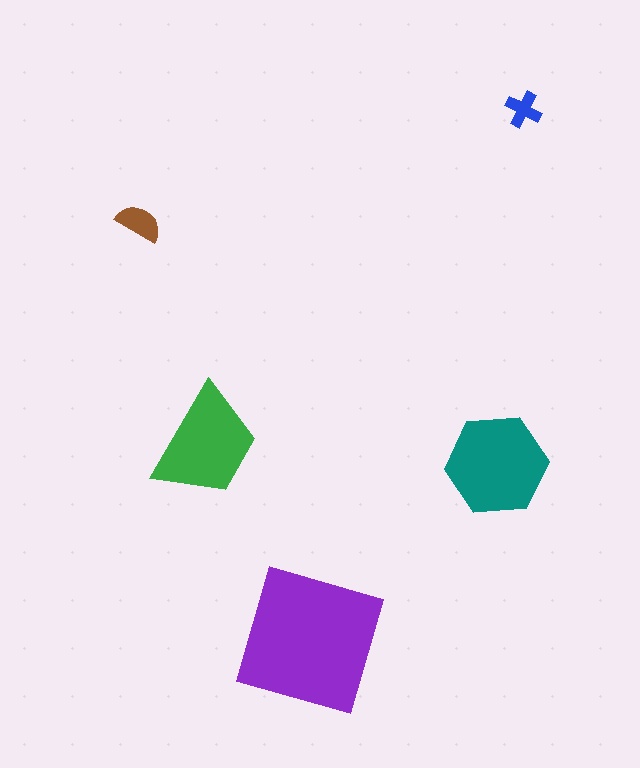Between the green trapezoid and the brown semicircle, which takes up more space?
The green trapezoid.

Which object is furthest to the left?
The brown semicircle is leftmost.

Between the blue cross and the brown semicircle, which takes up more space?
The brown semicircle.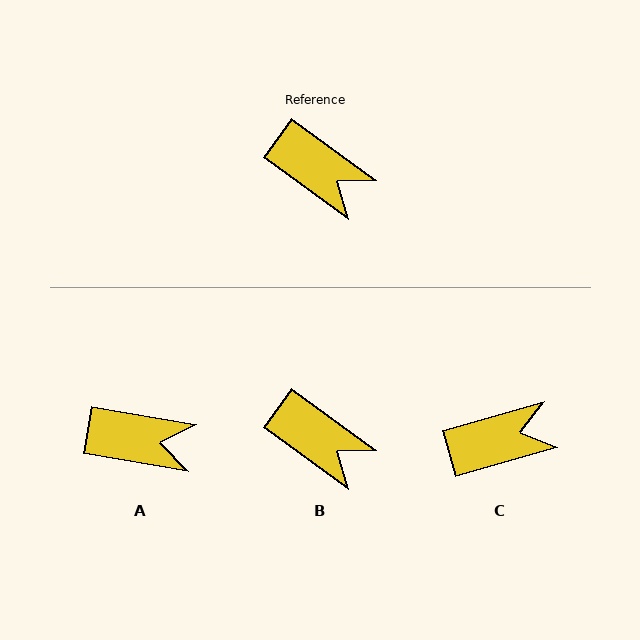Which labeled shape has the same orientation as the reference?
B.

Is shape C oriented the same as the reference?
No, it is off by about 52 degrees.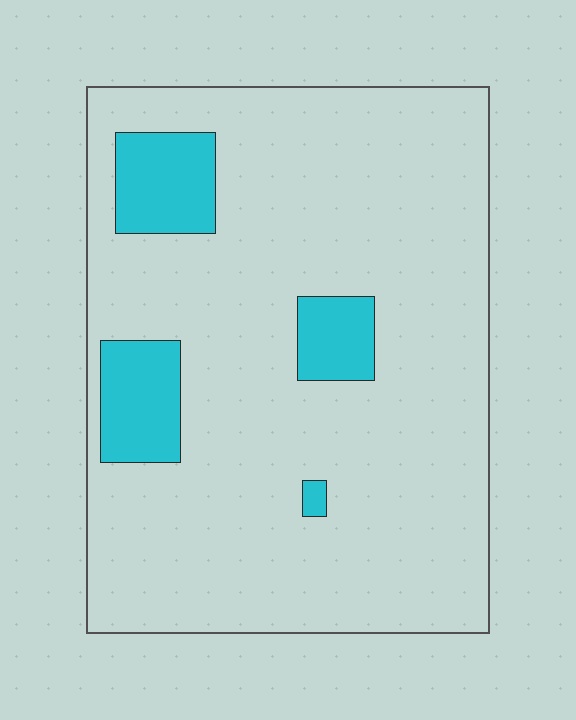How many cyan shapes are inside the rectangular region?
4.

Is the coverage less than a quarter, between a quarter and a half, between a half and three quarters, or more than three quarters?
Less than a quarter.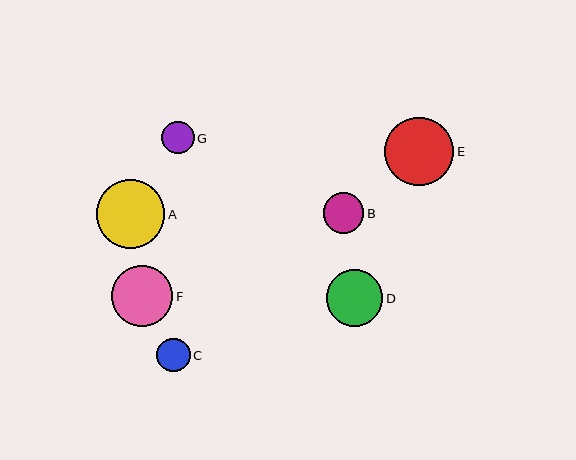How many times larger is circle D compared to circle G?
Circle D is approximately 1.7 times the size of circle G.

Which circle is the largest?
Circle A is the largest with a size of approximately 69 pixels.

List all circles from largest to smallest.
From largest to smallest: A, E, F, D, B, C, G.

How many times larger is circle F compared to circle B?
Circle F is approximately 1.5 times the size of circle B.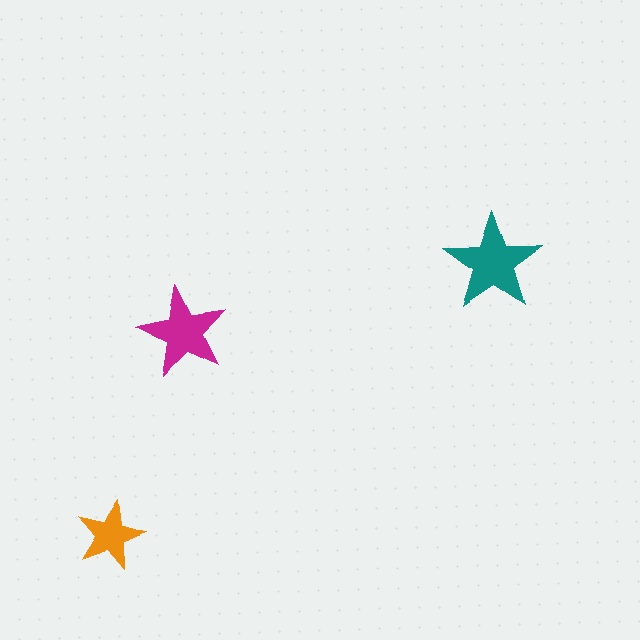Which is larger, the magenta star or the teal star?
The teal one.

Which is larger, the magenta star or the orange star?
The magenta one.